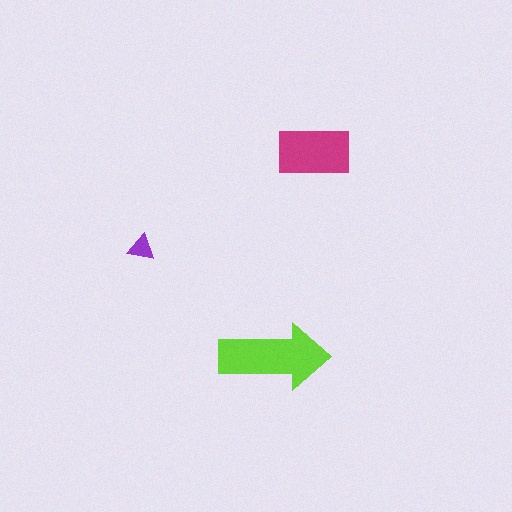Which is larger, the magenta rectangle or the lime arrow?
The lime arrow.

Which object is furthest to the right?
The magenta rectangle is rightmost.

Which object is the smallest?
The purple triangle.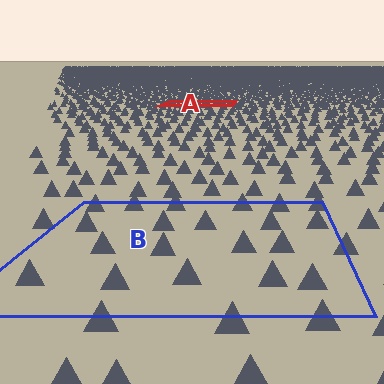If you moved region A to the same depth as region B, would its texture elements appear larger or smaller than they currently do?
They would appear larger. At a closer depth, the same texture elements are projected at a bigger on-screen size.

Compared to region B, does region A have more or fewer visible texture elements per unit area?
Region A has more texture elements per unit area — they are packed more densely because it is farther away.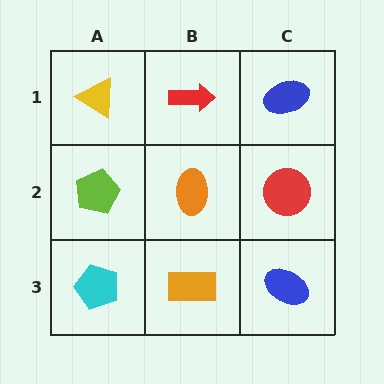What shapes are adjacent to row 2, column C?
A blue ellipse (row 1, column C), a blue ellipse (row 3, column C), an orange ellipse (row 2, column B).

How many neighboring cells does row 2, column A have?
3.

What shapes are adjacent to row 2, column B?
A red arrow (row 1, column B), an orange rectangle (row 3, column B), a lime pentagon (row 2, column A), a red circle (row 2, column C).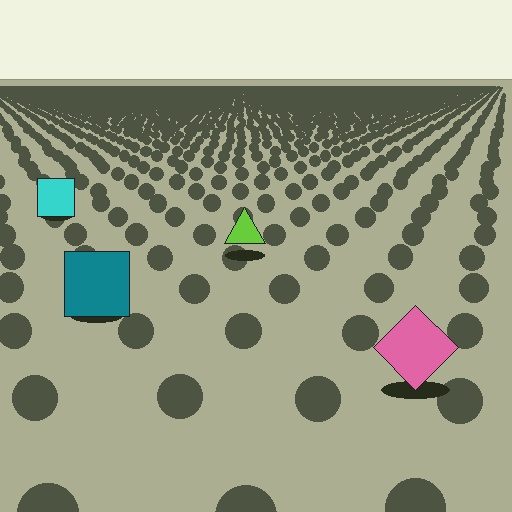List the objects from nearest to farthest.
From nearest to farthest: the pink diamond, the teal square, the lime triangle, the cyan square.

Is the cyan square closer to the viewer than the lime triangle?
No. The lime triangle is closer — you can tell from the texture gradient: the ground texture is coarser near it.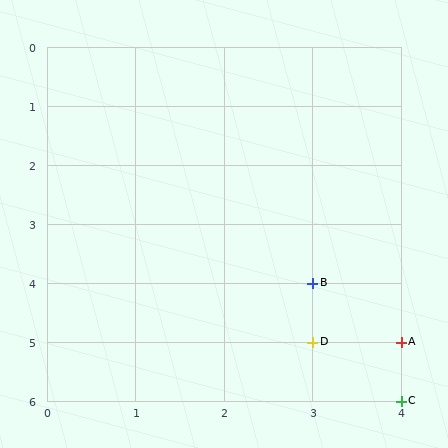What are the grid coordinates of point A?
Point A is at grid coordinates (4, 5).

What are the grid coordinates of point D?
Point D is at grid coordinates (3, 5).